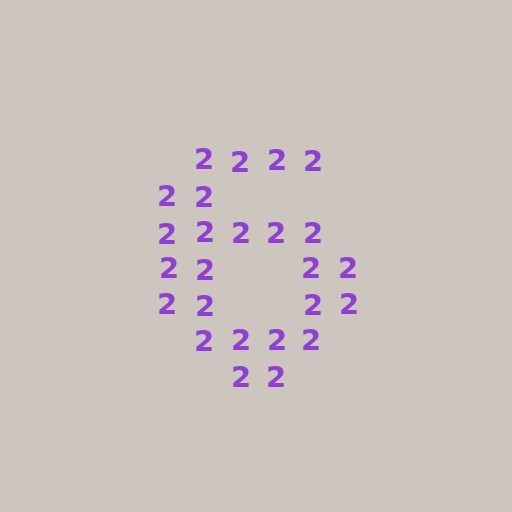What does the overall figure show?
The overall figure shows the digit 6.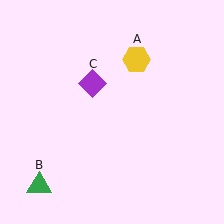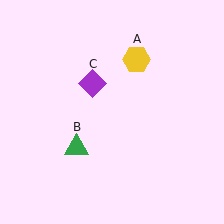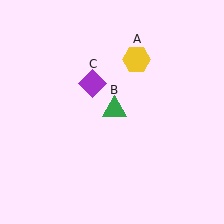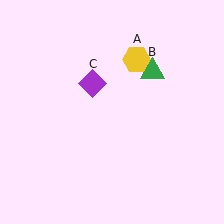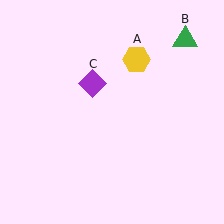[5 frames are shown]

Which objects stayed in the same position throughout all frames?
Yellow hexagon (object A) and purple diamond (object C) remained stationary.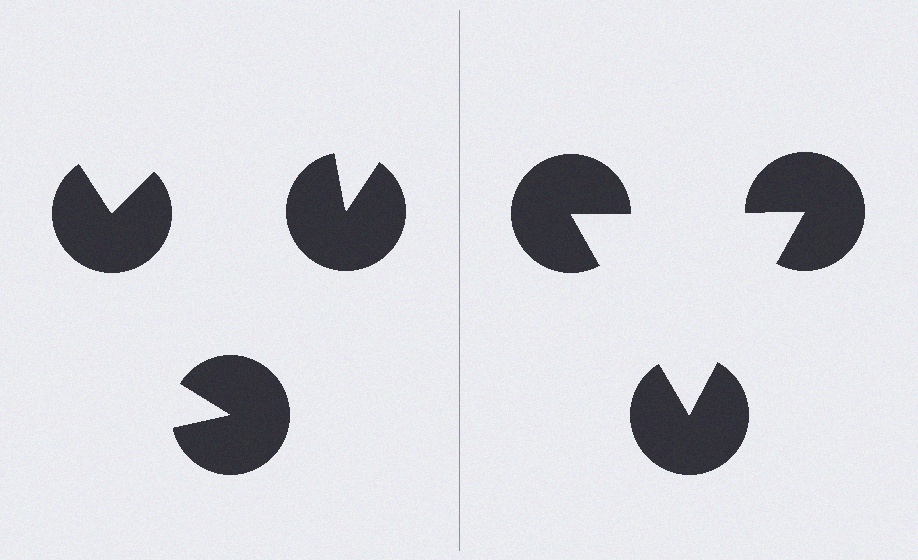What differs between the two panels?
The pac-man discs are positioned identically on both sides; only the wedge orientations differ. On the right they align to a triangle; on the left they are misaligned.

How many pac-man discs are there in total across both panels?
6 — 3 on each side.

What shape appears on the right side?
An illusory triangle.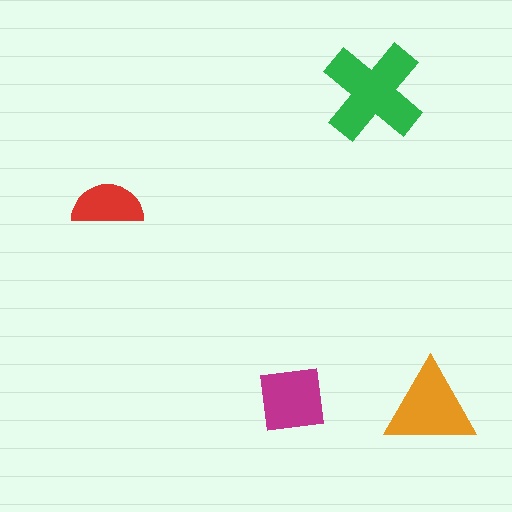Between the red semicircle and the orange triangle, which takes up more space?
The orange triangle.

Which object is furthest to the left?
The red semicircle is leftmost.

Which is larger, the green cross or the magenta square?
The green cross.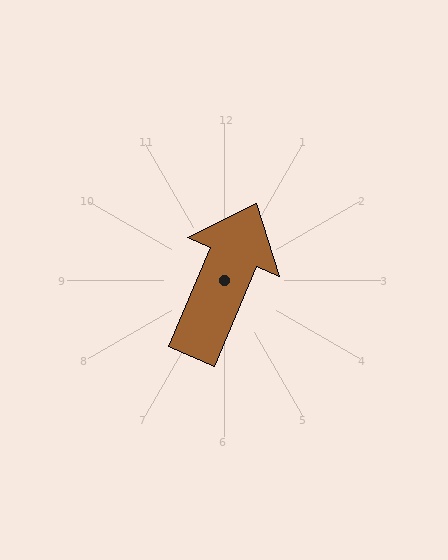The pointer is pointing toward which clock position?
Roughly 1 o'clock.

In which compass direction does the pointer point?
Northeast.